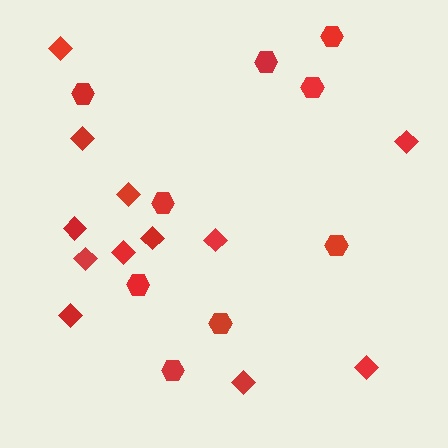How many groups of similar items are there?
There are 2 groups: one group of diamonds (12) and one group of hexagons (9).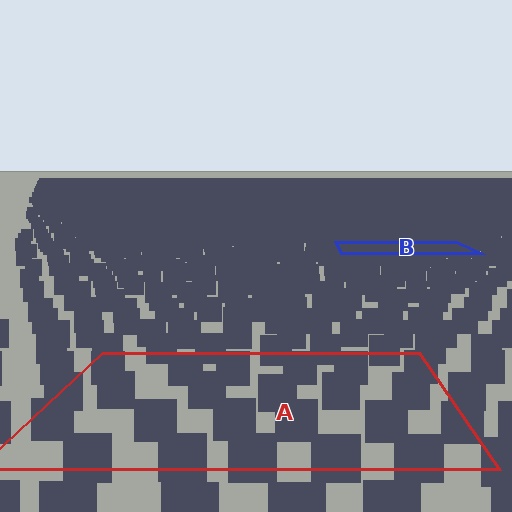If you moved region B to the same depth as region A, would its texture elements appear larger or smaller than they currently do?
They would appear larger. At a closer depth, the same texture elements are projected at a bigger on-screen size.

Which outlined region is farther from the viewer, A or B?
Region B is farther from the viewer — the texture elements inside it appear smaller and more densely packed.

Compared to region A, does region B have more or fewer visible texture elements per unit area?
Region B has more texture elements per unit area — they are packed more densely because it is farther away.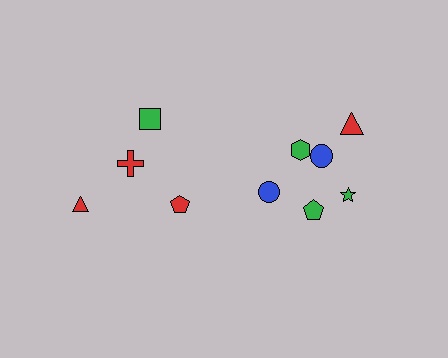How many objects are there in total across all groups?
There are 10 objects.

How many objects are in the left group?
There are 4 objects.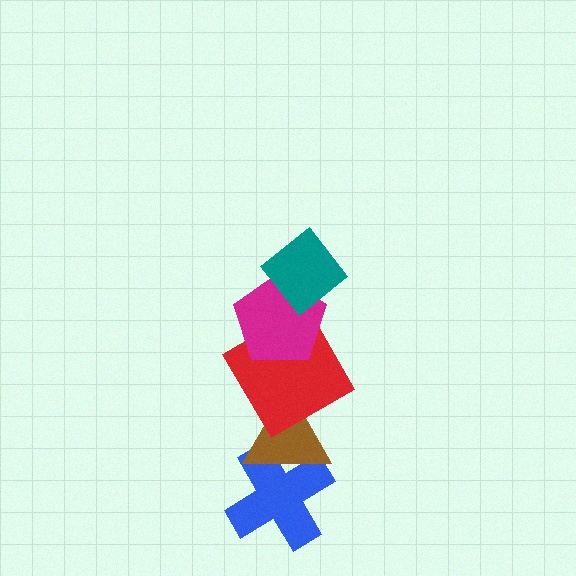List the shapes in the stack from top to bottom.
From top to bottom: the teal diamond, the magenta pentagon, the red diamond, the brown triangle, the blue cross.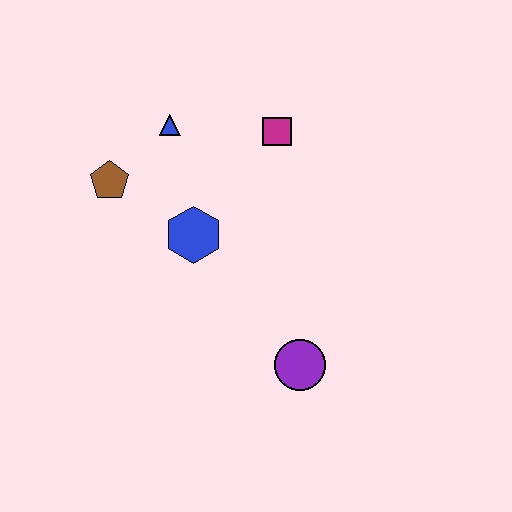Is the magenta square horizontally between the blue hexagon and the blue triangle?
No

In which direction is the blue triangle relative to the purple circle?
The blue triangle is above the purple circle.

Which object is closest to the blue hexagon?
The brown pentagon is closest to the blue hexagon.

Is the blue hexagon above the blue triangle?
No